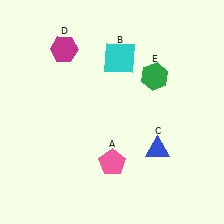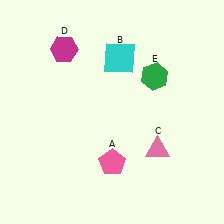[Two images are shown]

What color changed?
The triangle (C) changed from blue in Image 1 to pink in Image 2.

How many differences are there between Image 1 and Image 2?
There is 1 difference between the two images.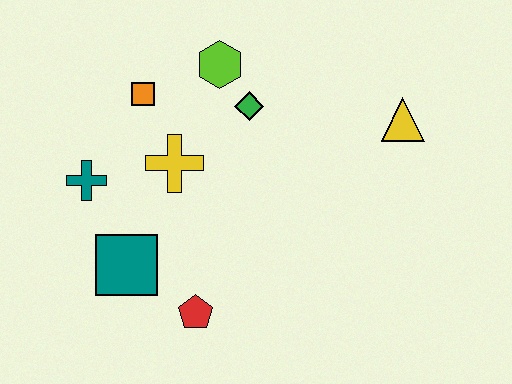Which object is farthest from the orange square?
The yellow triangle is farthest from the orange square.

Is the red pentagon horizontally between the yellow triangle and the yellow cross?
Yes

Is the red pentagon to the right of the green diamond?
No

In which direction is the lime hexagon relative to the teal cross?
The lime hexagon is to the right of the teal cross.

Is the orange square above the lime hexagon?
No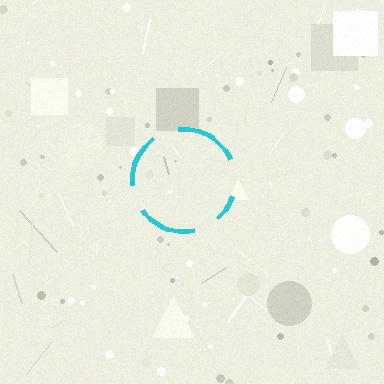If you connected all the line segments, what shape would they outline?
They would outline a circle.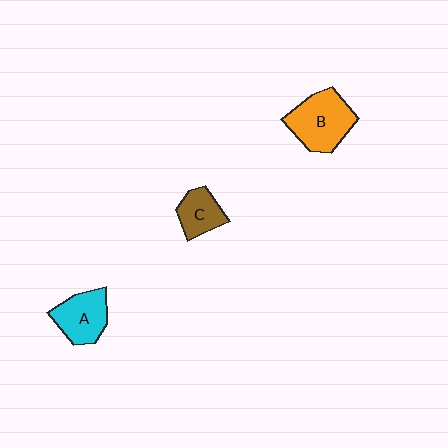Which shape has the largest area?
Shape B (orange).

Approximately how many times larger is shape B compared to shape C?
Approximately 1.8 times.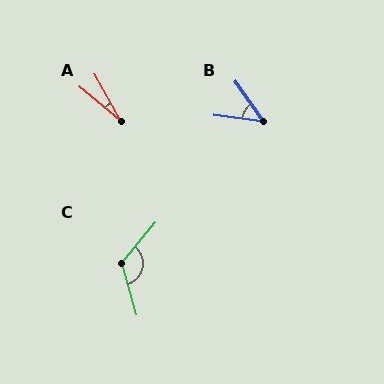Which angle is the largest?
C, at approximately 124 degrees.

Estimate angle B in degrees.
Approximately 47 degrees.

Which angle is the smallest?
A, at approximately 21 degrees.